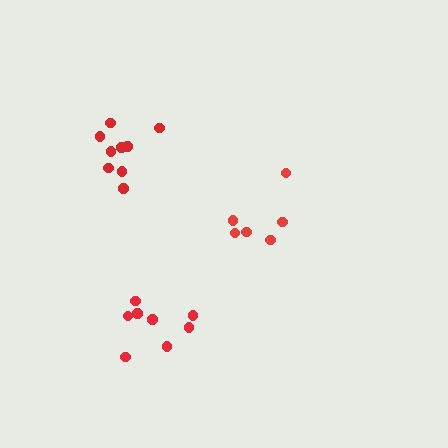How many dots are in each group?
Group 1: 6 dots, Group 2: 8 dots, Group 3: 9 dots (23 total).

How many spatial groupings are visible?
There are 3 spatial groupings.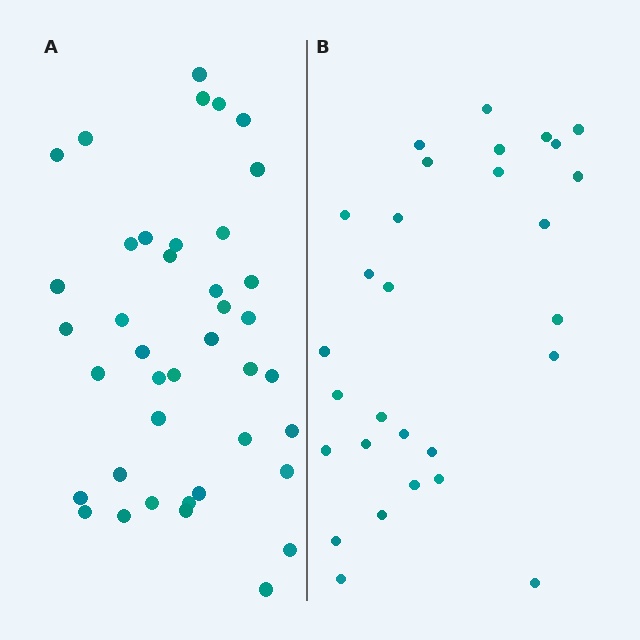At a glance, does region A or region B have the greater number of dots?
Region A (the left region) has more dots.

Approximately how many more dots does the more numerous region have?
Region A has roughly 12 or so more dots than region B.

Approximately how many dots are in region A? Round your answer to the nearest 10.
About 40 dots.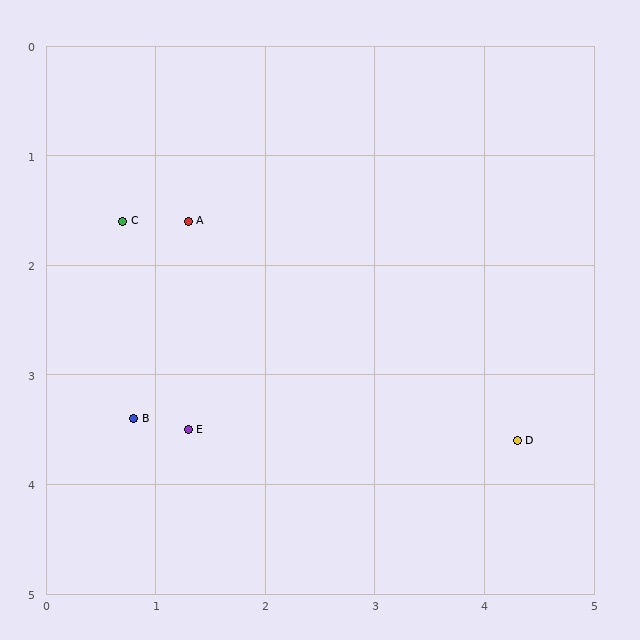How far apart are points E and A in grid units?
Points E and A are about 1.9 grid units apart.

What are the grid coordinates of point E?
Point E is at approximately (1.3, 3.5).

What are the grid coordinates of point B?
Point B is at approximately (0.8, 3.4).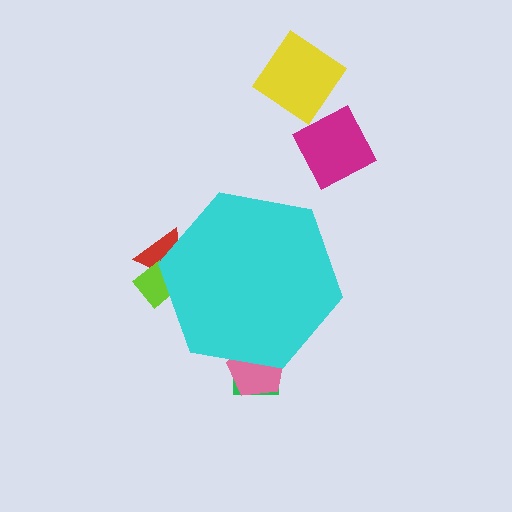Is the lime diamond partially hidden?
Yes, the lime diamond is partially hidden behind the cyan hexagon.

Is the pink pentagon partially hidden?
Yes, the pink pentagon is partially hidden behind the cyan hexagon.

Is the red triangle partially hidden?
Yes, the red triangle is partially hidden behind the cyan hexagon.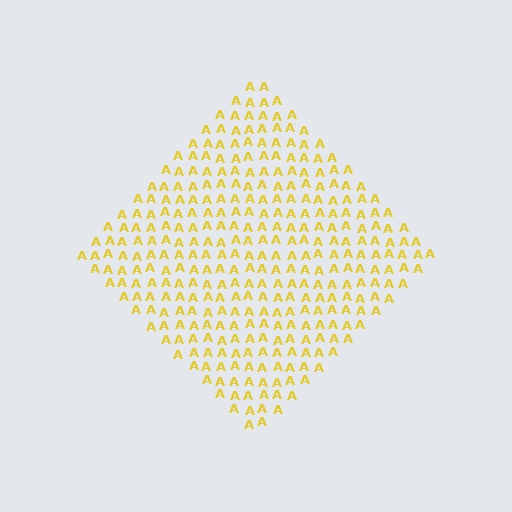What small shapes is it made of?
It is made of small letter A's.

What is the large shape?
The large shape is a diamond.